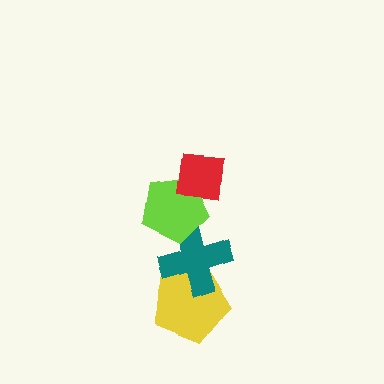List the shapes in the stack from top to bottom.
From top to bottom: the red square, the lime pentagon, the teal cross, the yellow pentagon.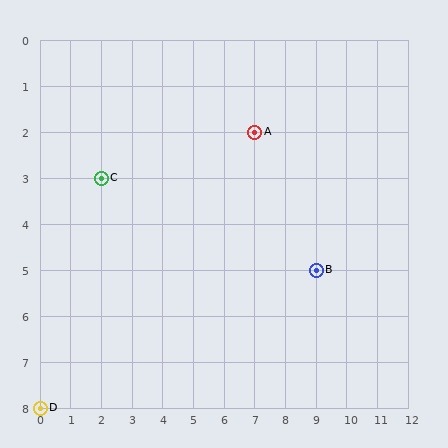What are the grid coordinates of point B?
Point B is at grid coordinates (9, 5).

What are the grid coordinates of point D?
Point D is at grid coordinates (0, 8).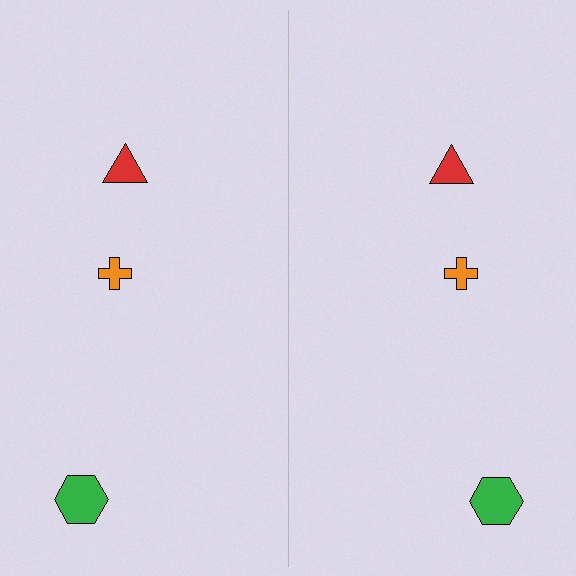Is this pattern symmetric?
Yes, this pattern has bilateral (reflection) symmetry.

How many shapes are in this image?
There are 6 shapes in this image.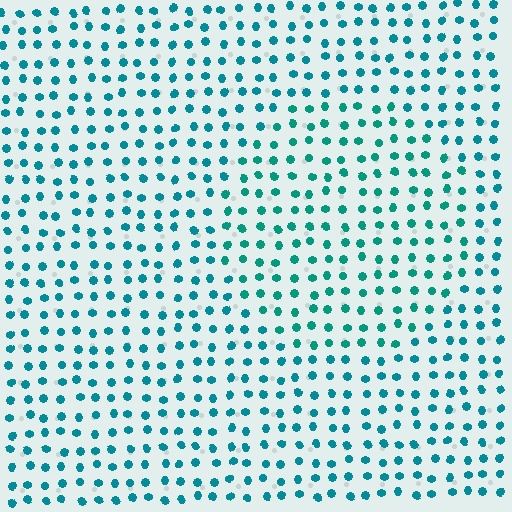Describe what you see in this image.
The image is filled with small teal elements in a uniform arrangement. A circle-shaped region is visible where the elements are tinted to a slightly different hue, forming a subtle color boundary.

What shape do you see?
I see a circle.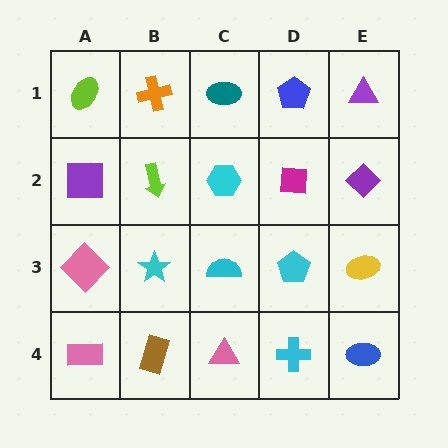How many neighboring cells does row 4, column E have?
2.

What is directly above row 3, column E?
A purple diamond.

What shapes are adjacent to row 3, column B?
A lime arrow (row 2, column B), a brown rectangle (row 4, column B), a pink diamond (row 3, column A), a cyan semicircle (row 3, column C).